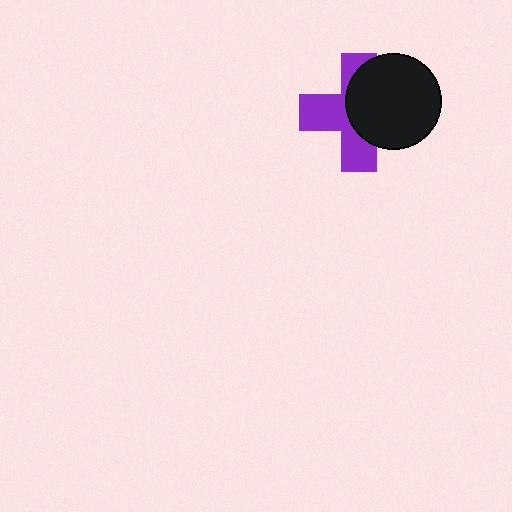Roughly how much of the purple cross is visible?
About half of it is visible (roughly 50%).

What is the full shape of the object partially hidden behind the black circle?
The partially hidden object is a purple cross.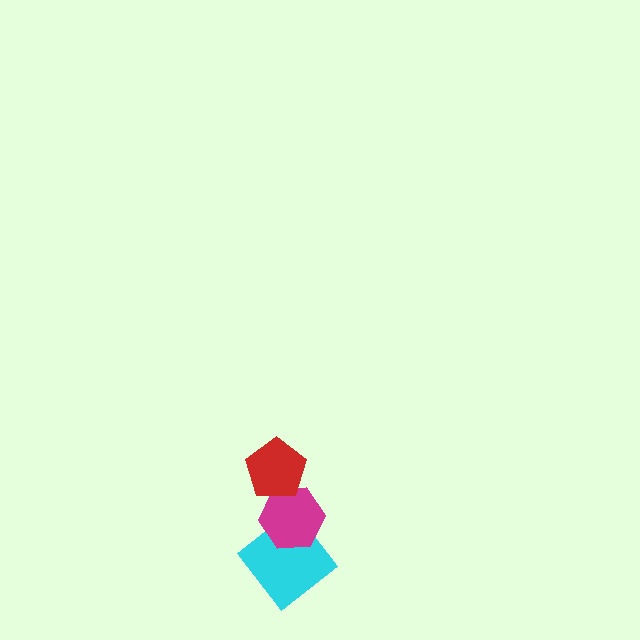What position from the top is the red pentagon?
The red pentagon is 1st from the top.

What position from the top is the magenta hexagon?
The magenta hexagon is 2nd from the top.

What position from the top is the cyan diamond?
The cyan diamond is 3rd from the top.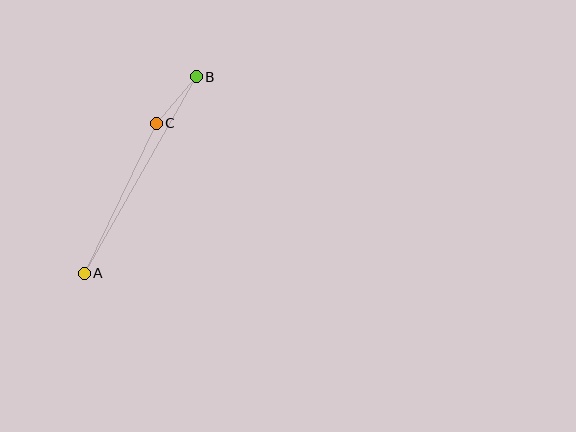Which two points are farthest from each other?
Points A and B are farthest from each other.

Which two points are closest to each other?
Points B and C are closest to each other.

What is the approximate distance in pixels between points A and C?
The distance between A and C is approximately 166 pixels.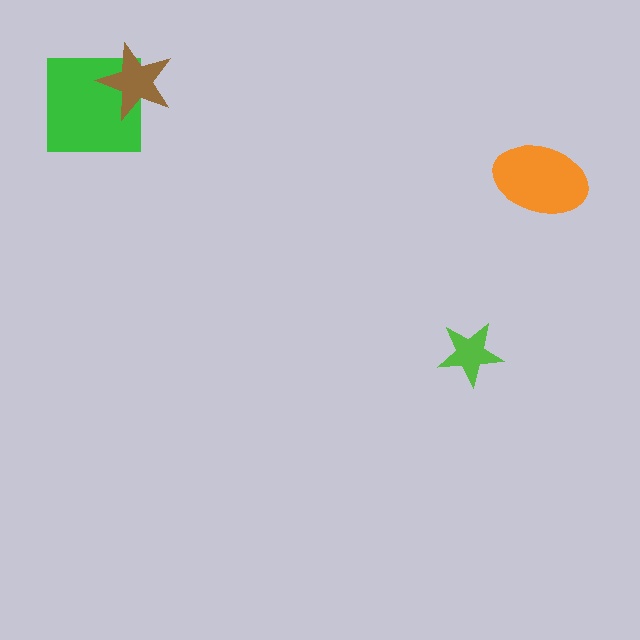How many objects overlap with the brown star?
1 object overlaps with the brown star.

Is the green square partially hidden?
Yes, it is partially covered by another shape.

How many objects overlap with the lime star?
0 objects overlap with the lime star.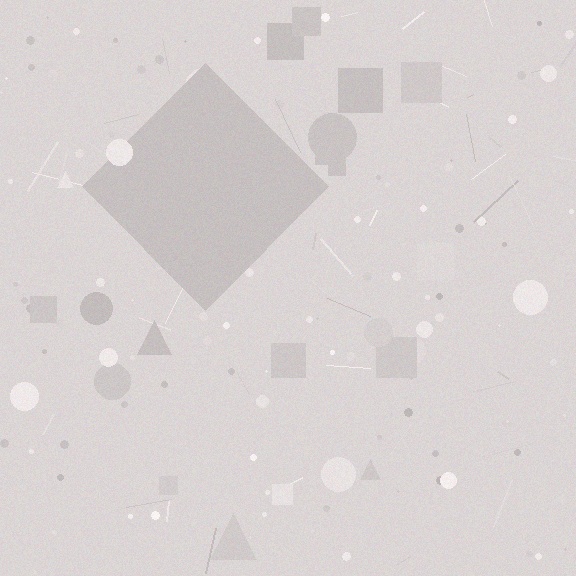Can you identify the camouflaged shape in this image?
The camouflaged shape is a diamond.